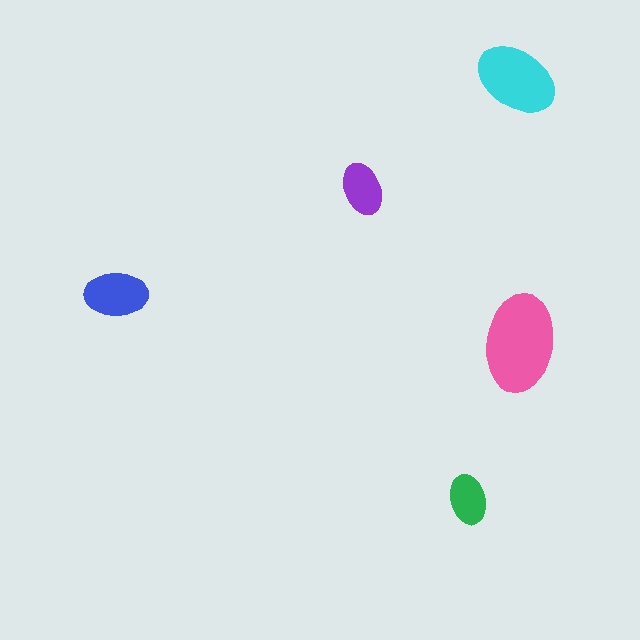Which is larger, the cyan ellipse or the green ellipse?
The cyan one.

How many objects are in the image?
There are 5 objects in the image.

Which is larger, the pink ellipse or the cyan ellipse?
The pink one.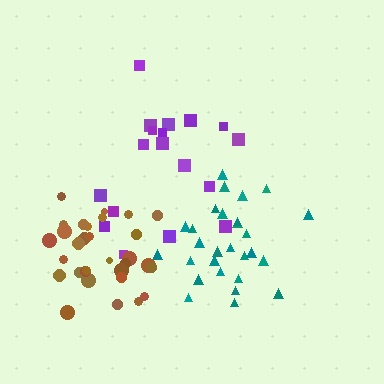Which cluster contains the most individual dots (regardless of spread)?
Brown (32).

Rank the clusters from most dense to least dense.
brown, teal, purple.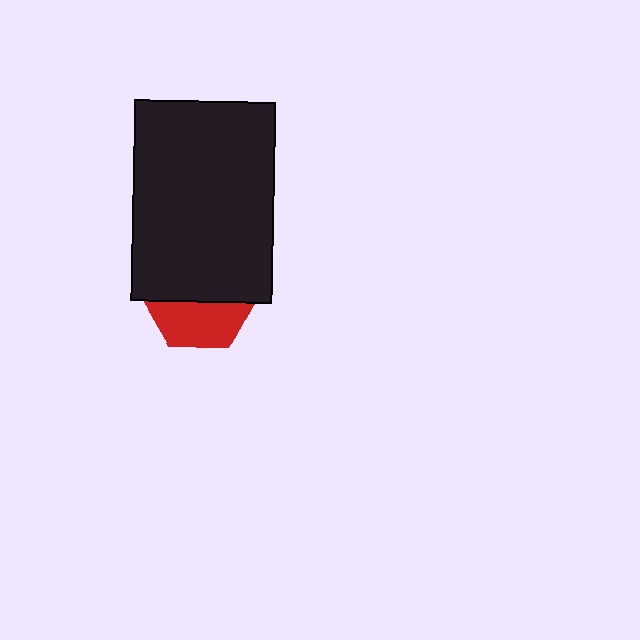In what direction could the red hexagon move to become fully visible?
The red hexagon could move down. That would shift it out from behind the black rectangle entirely.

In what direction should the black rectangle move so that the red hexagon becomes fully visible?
The black rectangle should move up. That is the shortest direction to clear the overlap and leave the red hexagon fully visible.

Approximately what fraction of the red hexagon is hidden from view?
Roughly 60% of the red hexagon is hidden behind the black rectangle.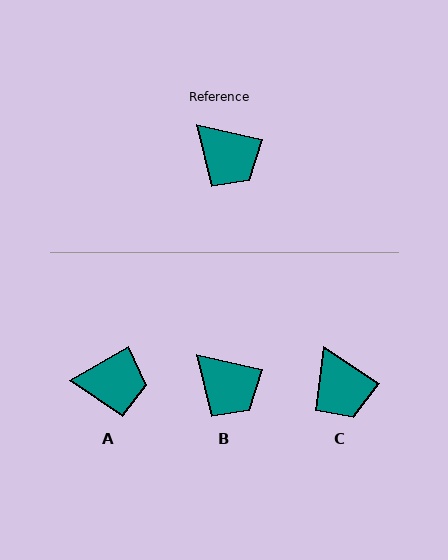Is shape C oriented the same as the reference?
No, it is off by about 20 degrees.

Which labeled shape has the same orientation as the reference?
B.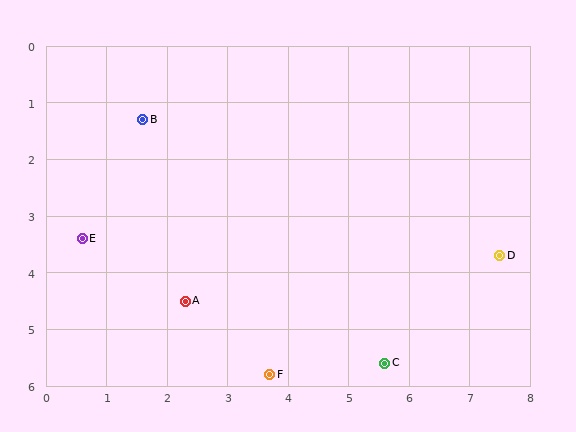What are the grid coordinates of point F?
Point F is at approximately (3.7, 5.8).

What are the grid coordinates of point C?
Point C is at approximately (5.6, 5.6).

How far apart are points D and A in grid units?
Points D and A are about 5.3 grid units apart.